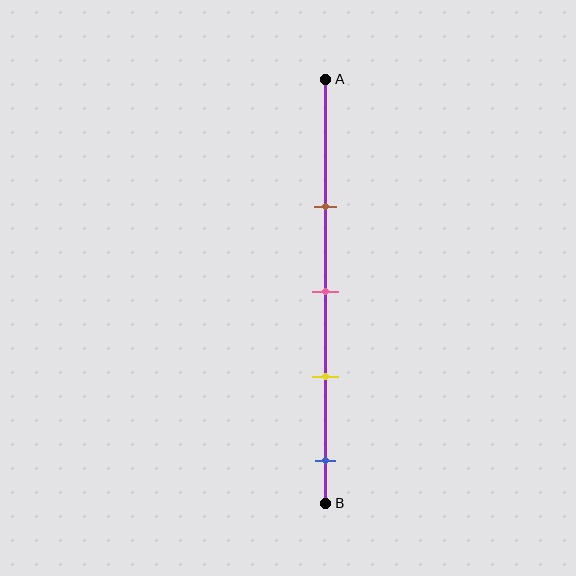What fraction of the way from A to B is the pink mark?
The pink mark is approximately 50% (0.5) of the way from A to B.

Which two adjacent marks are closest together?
The pink and yellow marks are the closest adjacent pair.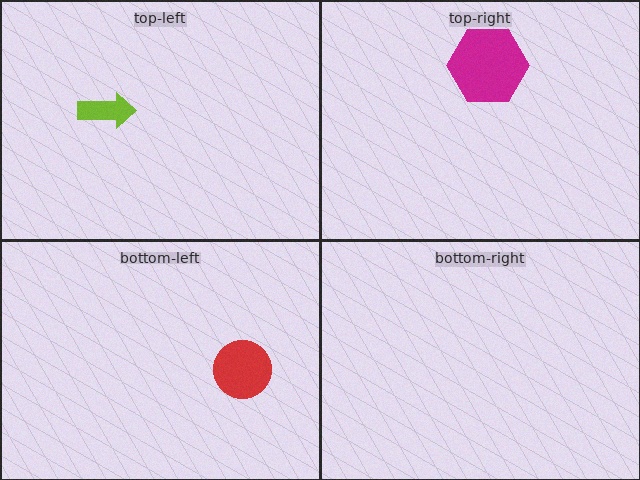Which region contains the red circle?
The bottom-left region.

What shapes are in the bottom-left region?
The red circle.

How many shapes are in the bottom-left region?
1.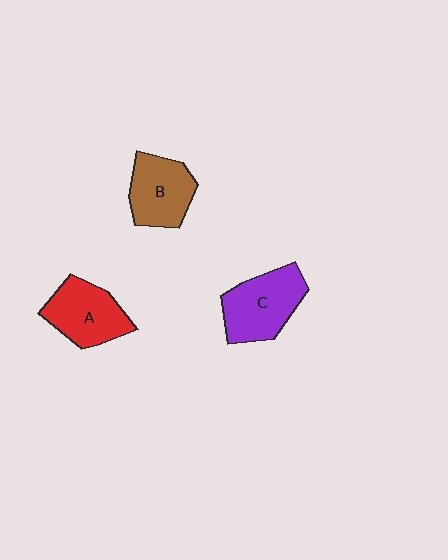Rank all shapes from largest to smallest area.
From largest to smallest: C (purple), A (red), B (brown).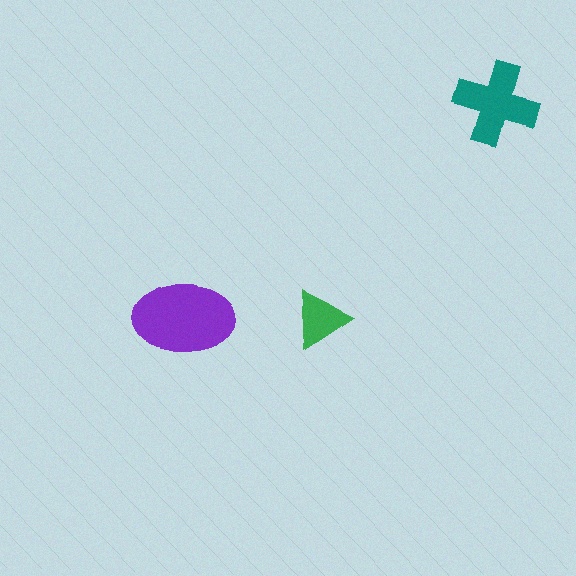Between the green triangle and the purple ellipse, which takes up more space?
The purple ellipse.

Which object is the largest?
The purple ellipse.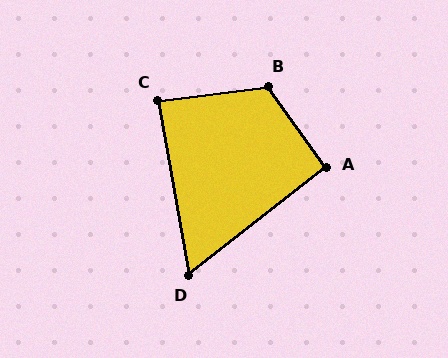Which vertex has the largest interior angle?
B, at approximately 118 degrees.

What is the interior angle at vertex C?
Approximately 87 degrees (approximately right).